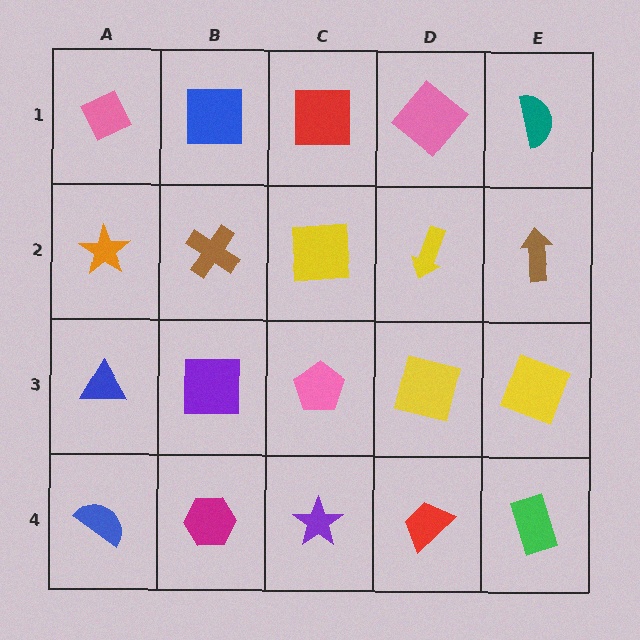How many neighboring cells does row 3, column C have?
4.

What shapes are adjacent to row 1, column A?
An orange star (row 2, column A), a blue square (row 1, column B).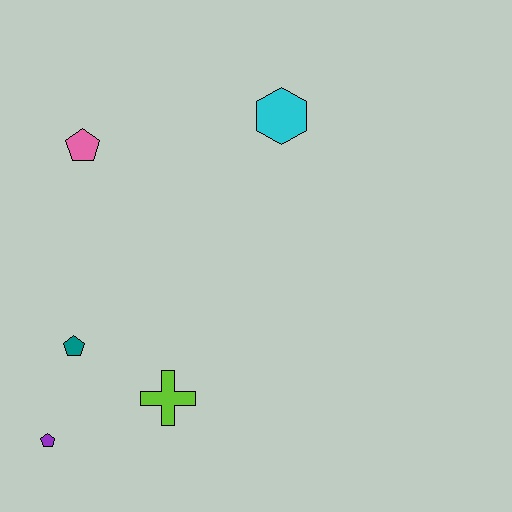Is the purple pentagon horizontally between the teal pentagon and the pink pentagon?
No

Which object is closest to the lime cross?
The teal pentagon is closest to the lime cross.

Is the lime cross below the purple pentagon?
No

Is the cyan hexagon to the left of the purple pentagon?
No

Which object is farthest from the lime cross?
The cyan hexagon is farthest from the lime cross.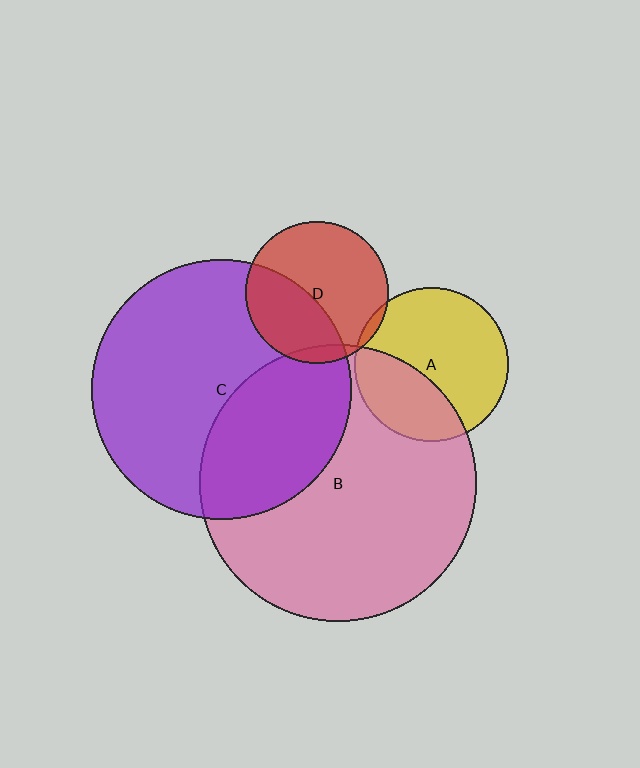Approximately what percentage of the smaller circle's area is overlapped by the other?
Approximately 5%.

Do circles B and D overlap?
Yes.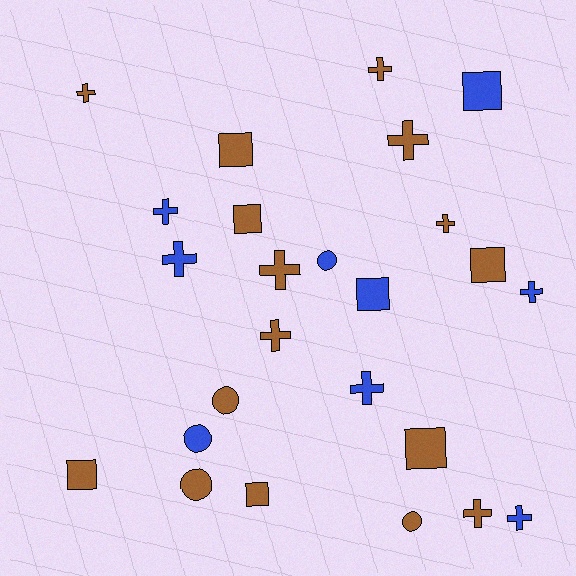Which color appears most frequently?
Brown, with 16 objects.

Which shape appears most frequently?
Cross, with 12 objects.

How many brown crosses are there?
There are 7 brown crosses.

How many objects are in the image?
There are 25 objects.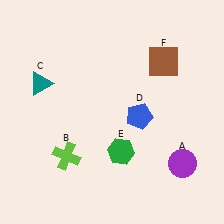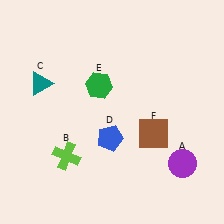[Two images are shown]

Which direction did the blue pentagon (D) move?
The blue pentagon (D) moved left.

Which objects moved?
The objects that moved are: the blue pentagon (D), the green hexagon (E), the brown square (F).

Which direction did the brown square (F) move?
The brown square (F) moved down.